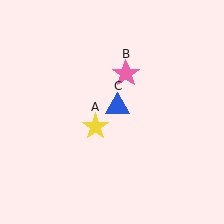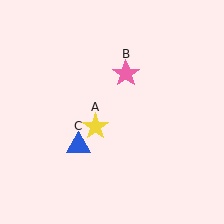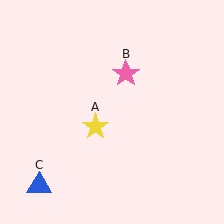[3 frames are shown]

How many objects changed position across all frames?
1 object changed position: blue triangle (object C).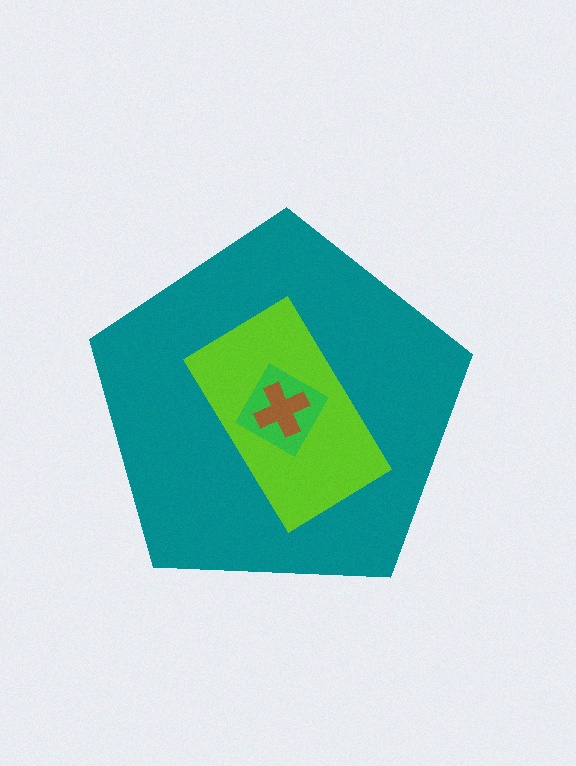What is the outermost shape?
The teal pentagon.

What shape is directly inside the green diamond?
The brown cross.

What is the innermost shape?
The brown cross.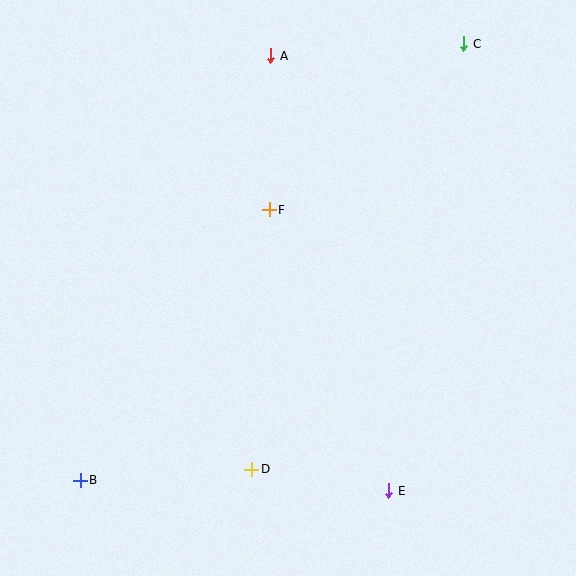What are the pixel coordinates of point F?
Point F is at (269, 210).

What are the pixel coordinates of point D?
Point D is at (252, 469).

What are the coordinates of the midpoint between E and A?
The midpoint between E and A is at (330, 273).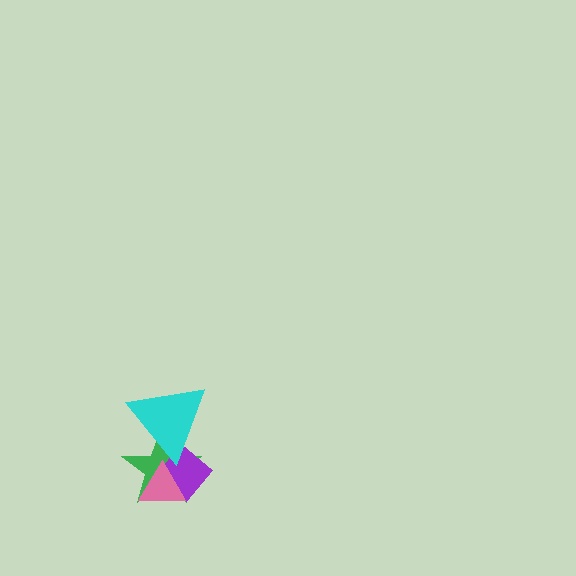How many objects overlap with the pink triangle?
2 objects overlap with the pink triangle.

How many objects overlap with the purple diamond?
3 objects overlap with the purple diamond.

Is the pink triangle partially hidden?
No, no other shape covers it.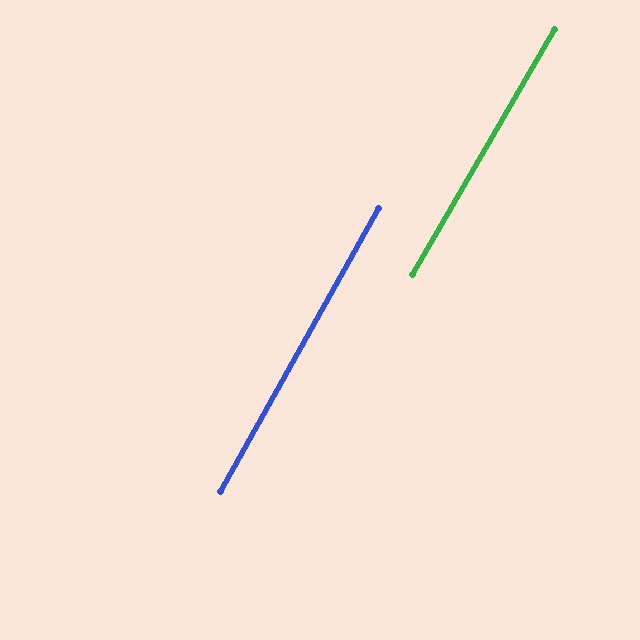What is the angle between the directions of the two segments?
Approximately 1 degree.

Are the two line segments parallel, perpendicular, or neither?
Parallel — their directions differ by only 1.0°.